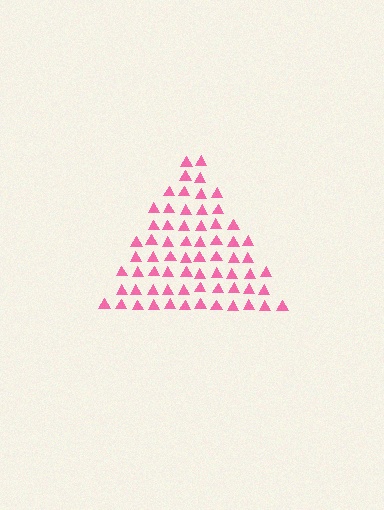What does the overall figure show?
The overall figure shows a triangle.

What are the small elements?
The small elements are triangles.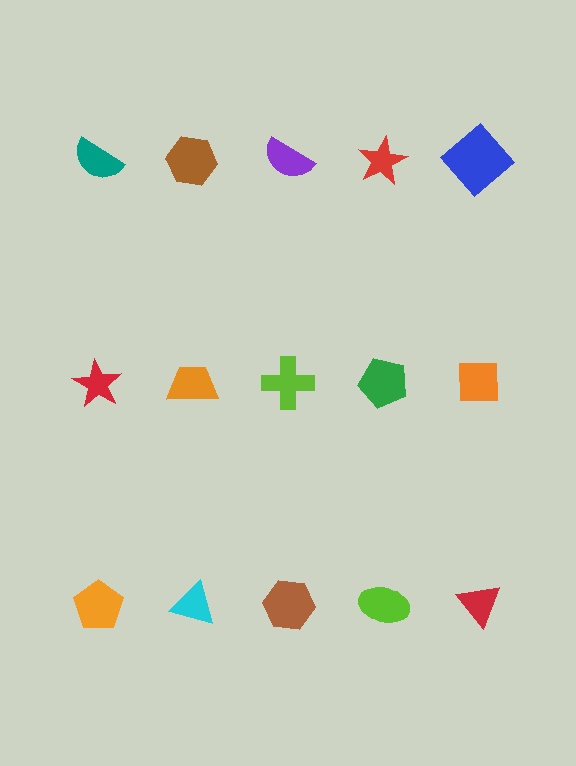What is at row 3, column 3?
A brown hexagon.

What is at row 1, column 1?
A teal semicircle.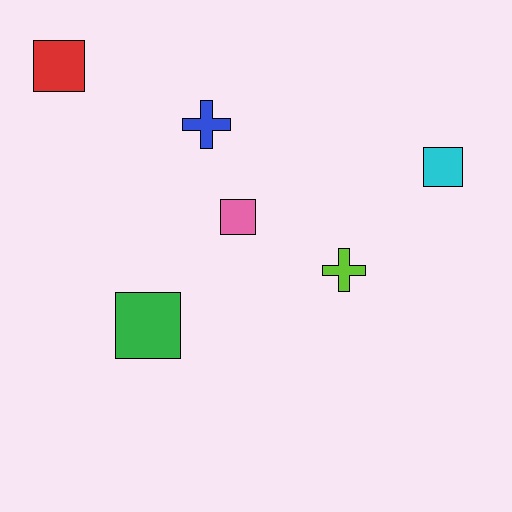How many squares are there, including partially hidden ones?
There are 4 squares.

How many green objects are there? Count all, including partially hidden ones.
There is 1 green object.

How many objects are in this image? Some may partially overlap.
There are 6 objects.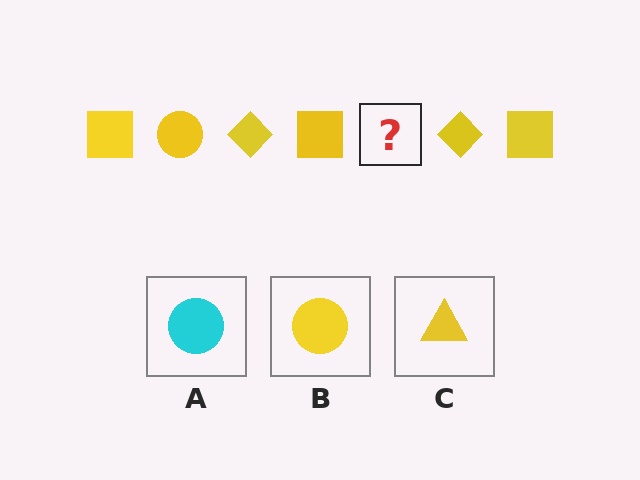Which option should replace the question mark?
Option B.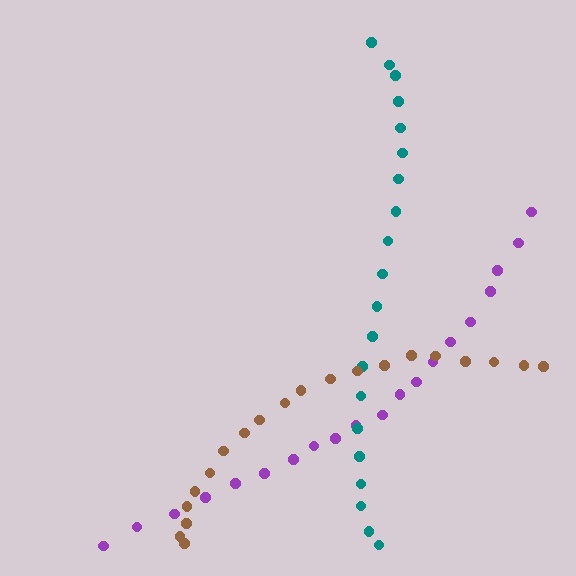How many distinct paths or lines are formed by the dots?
There are 3 distinct paths.